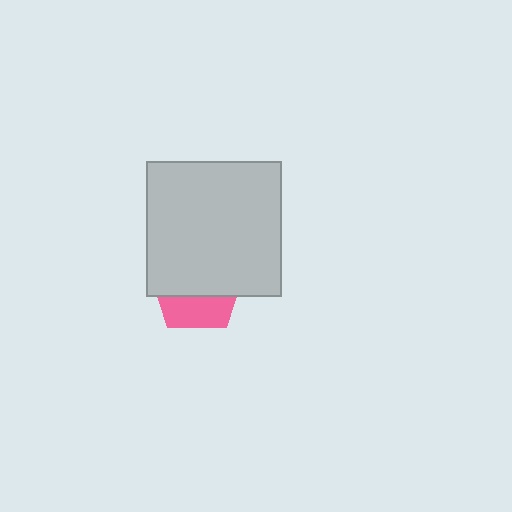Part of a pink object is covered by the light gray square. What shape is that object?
It is a pentagon.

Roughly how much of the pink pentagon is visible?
A small part of it is visible (roughly 35%).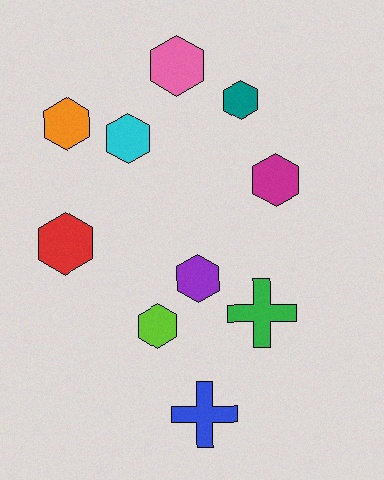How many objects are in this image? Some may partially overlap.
There are 10 objects.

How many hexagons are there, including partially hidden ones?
There are 8 hexagons.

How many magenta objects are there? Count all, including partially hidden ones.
There is 1 magenta object.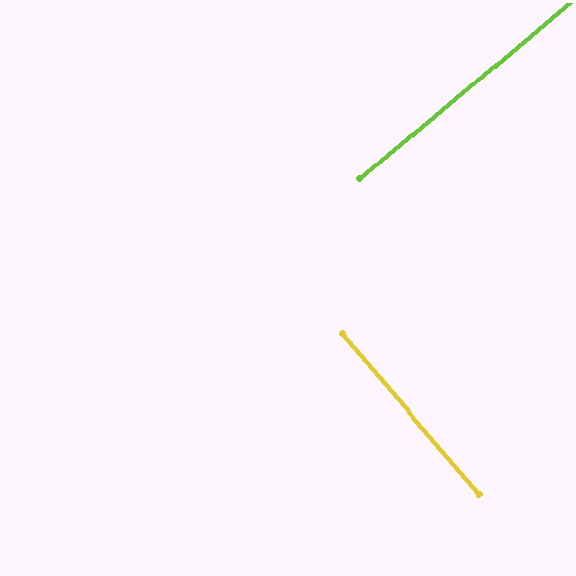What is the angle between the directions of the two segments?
Approximately 90 degrees.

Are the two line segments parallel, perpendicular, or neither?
Perpendicular — they meet at approximately 90°.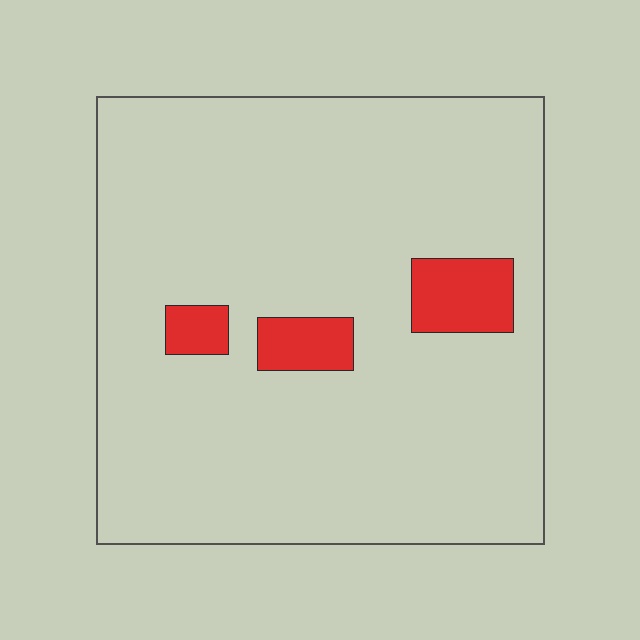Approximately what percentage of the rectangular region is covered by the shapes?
Approximately 10%.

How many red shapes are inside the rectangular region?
3.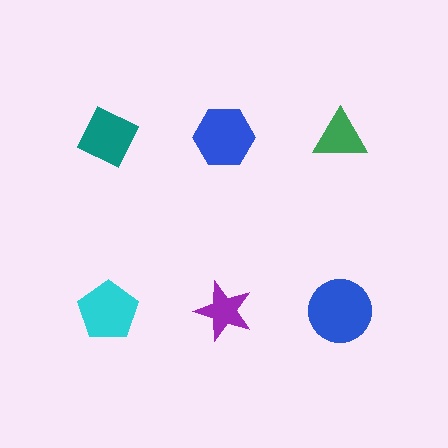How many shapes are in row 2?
3 shapes.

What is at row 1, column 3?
A green triangle.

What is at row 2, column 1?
A cyan pentagon.